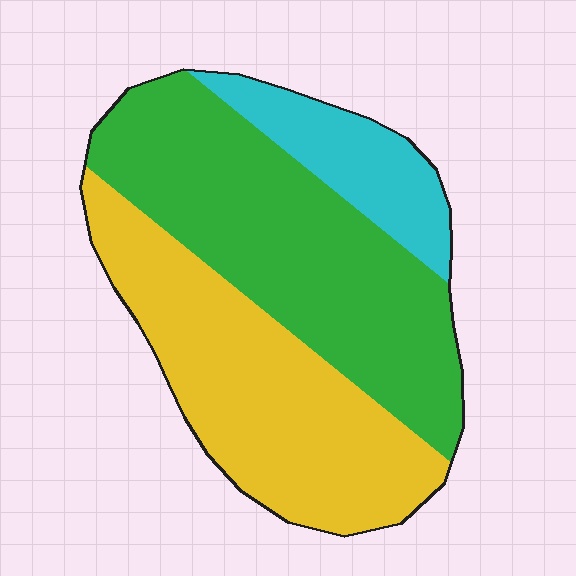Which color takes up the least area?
Cyan, at roughly 15%.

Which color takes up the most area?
Green, at roughly 45%.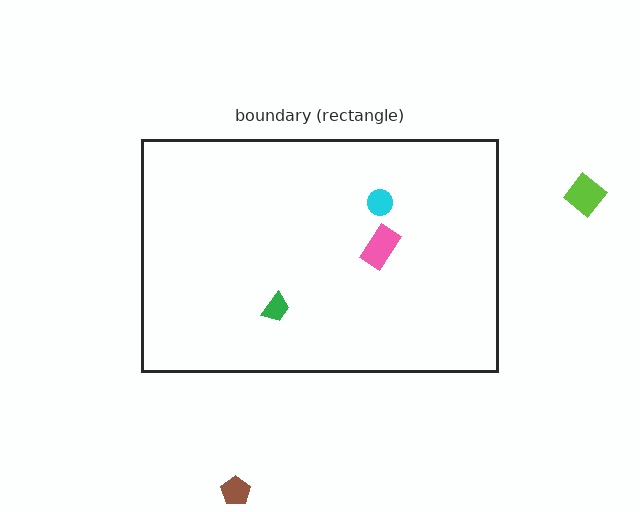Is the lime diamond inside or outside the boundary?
Outside.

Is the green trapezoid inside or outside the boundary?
Inside.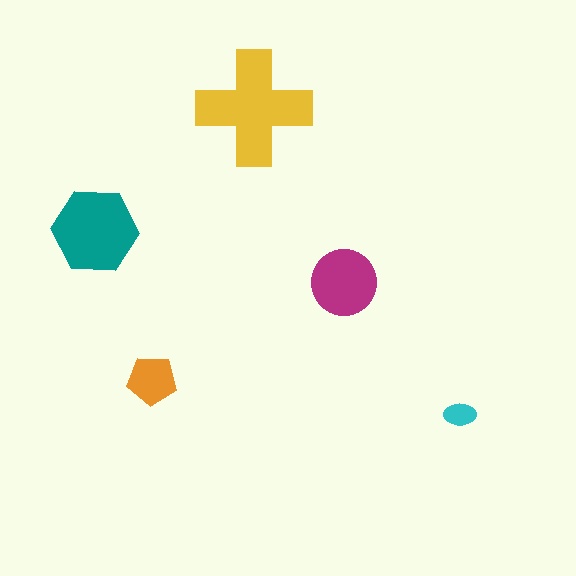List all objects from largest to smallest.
The yellow cross, the teal hexagon, the magenta circle, the orange pentagon, the cyan ellipse.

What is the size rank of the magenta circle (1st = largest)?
3rd.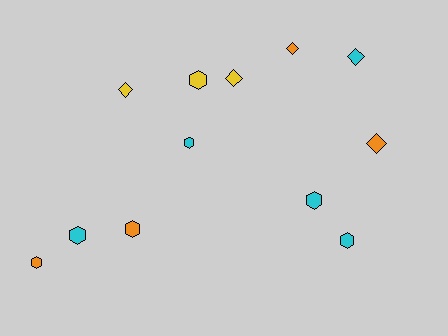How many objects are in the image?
There are 12 objects.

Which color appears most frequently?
Cyan, with 5 objects.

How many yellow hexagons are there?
There is 1 yellow hexagon.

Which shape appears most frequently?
Hexagon, with 7 objects.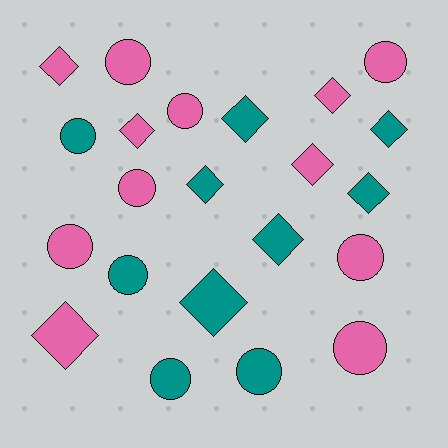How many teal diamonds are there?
There are 6 teal diamonds.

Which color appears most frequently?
Pink, with 12 objects.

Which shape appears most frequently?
Circle, with 11 objects.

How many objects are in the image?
There are 22 objects.